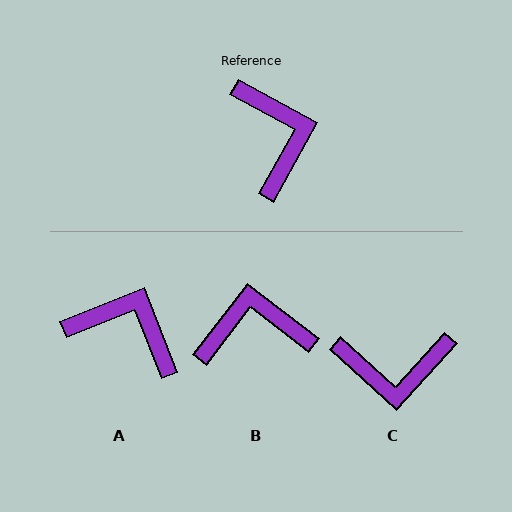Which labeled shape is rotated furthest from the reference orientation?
C, about 104 degrees away.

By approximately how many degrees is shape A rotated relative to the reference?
Approximately 50 degrees counter-clockwise.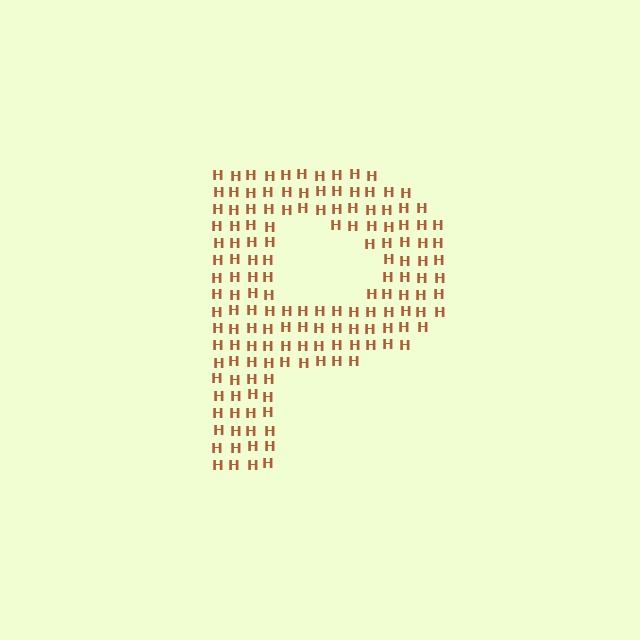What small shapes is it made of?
It is made of small letter H's.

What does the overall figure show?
The overall figure shows the letter P.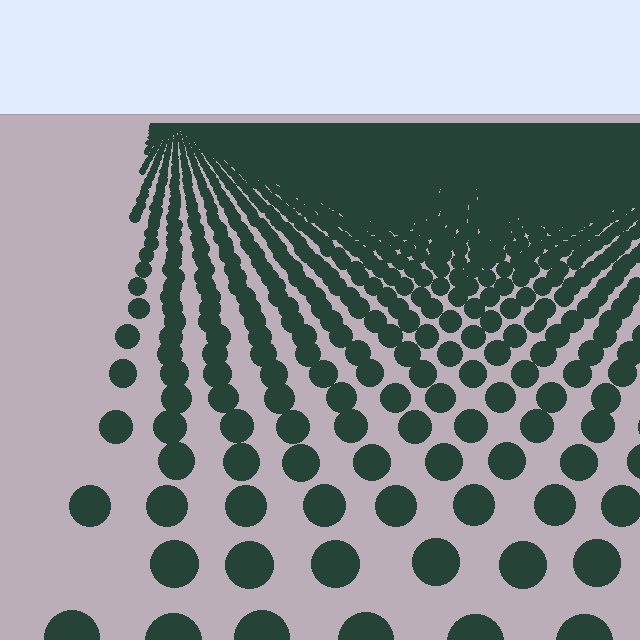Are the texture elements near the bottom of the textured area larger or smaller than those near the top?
Larger. Near the bottom, elements are closer to the viewer and appear at a bigger on-screen size.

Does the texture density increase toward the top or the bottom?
Density increases toward the top.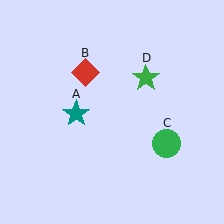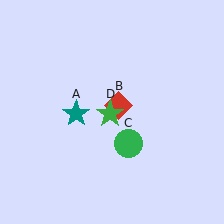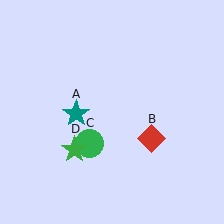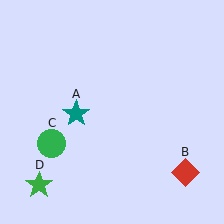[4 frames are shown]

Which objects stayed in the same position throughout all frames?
Teal star (object A) remained stationary.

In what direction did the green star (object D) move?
The green star (object D) moved down and to the left.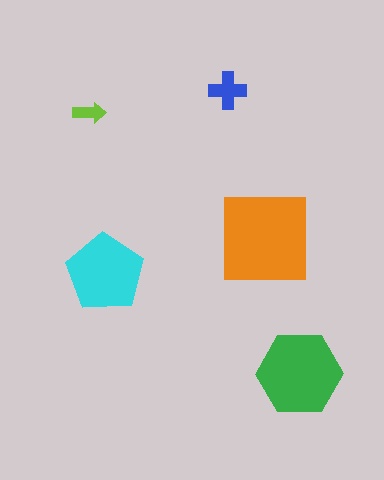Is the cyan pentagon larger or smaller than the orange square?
Smaller.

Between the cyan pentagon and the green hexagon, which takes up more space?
The green hexagon.